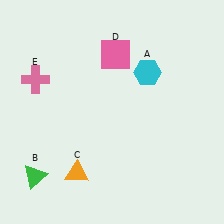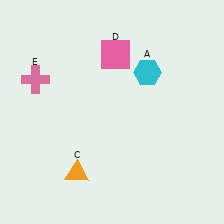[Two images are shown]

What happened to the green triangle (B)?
The green triangle (B) was removed in Image 2. It was in the bottom-left area of Image 1.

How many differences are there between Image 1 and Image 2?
There is 1 difference between the two images.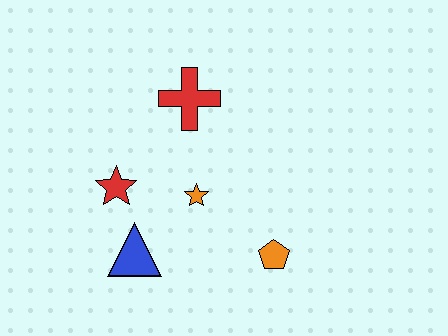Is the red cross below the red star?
No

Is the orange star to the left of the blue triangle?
No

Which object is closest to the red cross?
The orange star is closest to the red cross.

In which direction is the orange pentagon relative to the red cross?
The orange pentagon is below the red cross.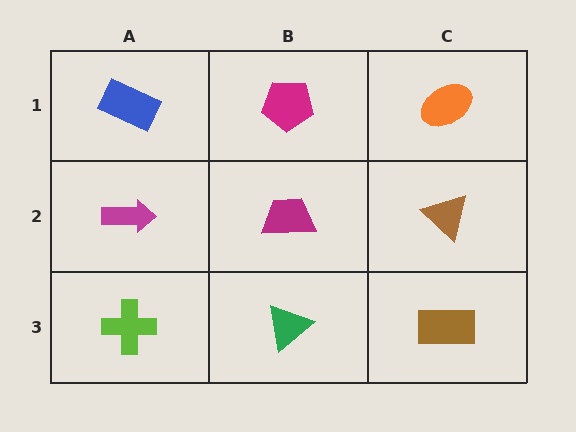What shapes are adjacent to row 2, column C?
An orange ellipse (row 1, column C), a brown rectangle (row 3, column C), a magenta trapezoid (row 2, column B).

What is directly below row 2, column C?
A brown rectangle.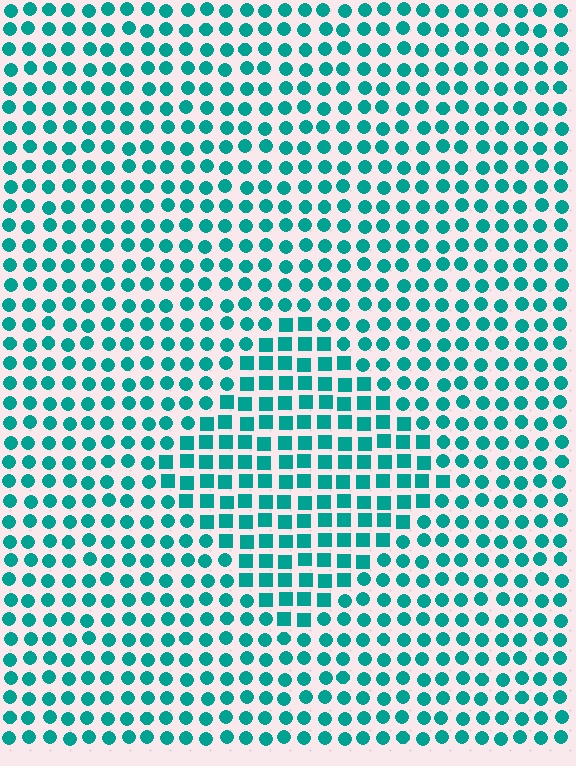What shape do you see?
I see a diamond.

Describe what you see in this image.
The image is filled with small teal elements arranged in a uniform grid. A diamond-shaped region contains squares, while the surrounding area contains circles. The boundary is defined purely by the change in element shape.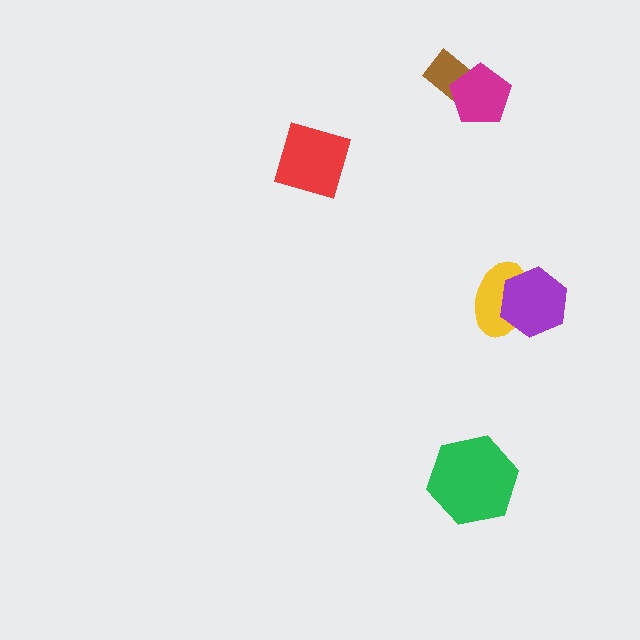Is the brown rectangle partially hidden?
Yes, it is partially covered by another shape.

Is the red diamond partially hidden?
No, no other shape covers it.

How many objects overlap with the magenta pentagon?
1 object overlaps with the magenta pentagon.